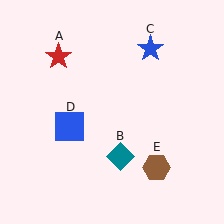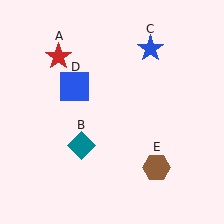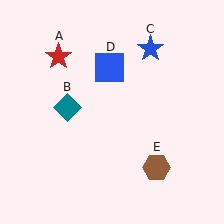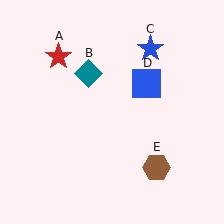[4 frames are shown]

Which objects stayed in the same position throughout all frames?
Red star (object A) and blue star (object C) and brown hexagon (object E) remained stationary.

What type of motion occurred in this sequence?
The teal diamond (object B), blue square (object D) rotated clockwise around the center of the scene.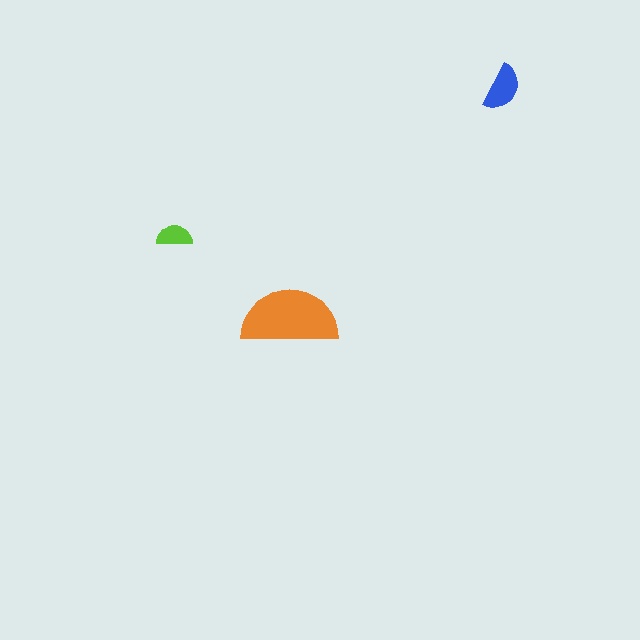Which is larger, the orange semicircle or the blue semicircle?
The orange one.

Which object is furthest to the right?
The blue semicircle is rightmost.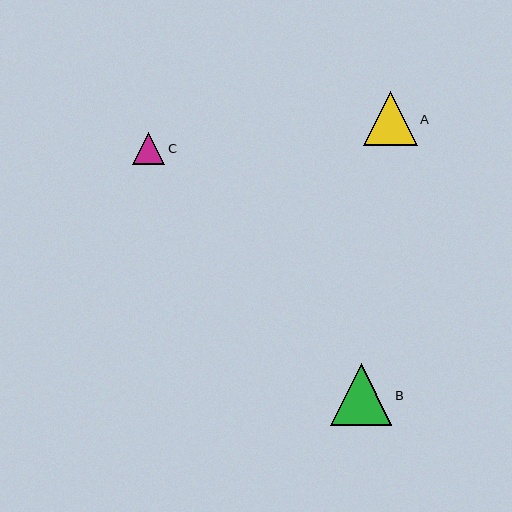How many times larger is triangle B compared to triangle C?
Triangle B is approximately 1.9 times the size of triangle C.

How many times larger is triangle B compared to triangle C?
Triangle B is approximately 1.9 times the size of triangle C.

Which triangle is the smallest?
Triangle C is the smallest with a size of approximately 33 pixels.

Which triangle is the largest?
Triangle B is the largest with a size of approximately 62 pixels.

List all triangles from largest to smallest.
From largest to smallest: B, A, C.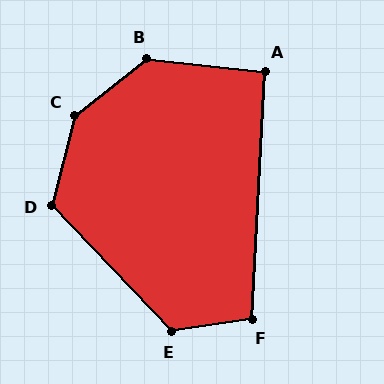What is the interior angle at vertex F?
Approximately 102 degrees (obtuse).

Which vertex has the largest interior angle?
C, at approximately 142 degrees.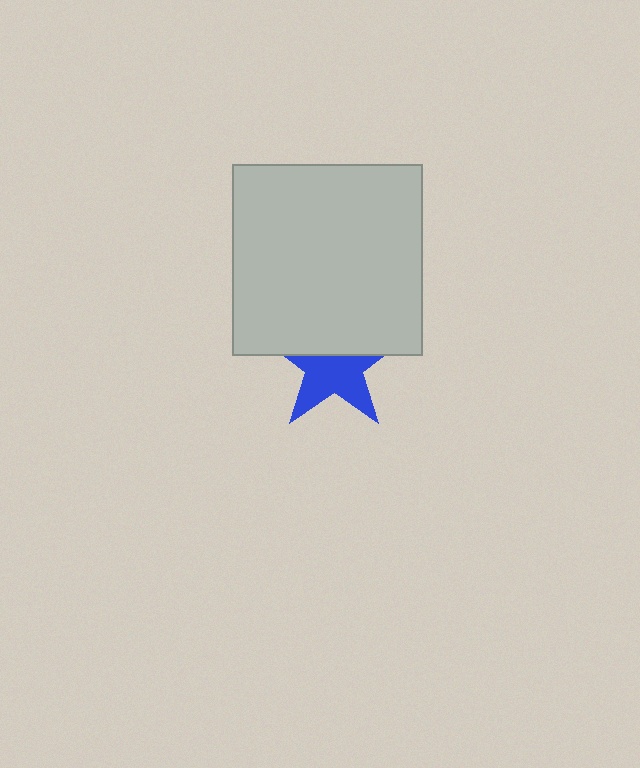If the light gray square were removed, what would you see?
You would see the complete blue star.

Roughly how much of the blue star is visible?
About half of it is visible (roughly 56%).